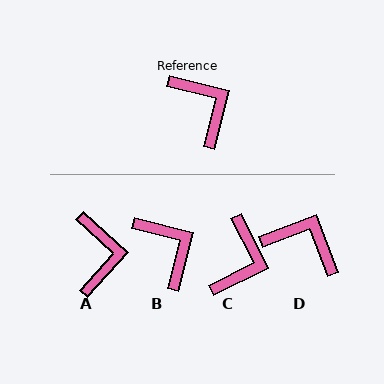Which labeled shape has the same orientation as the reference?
B.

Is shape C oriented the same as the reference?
No, it is off by about 49 degrees.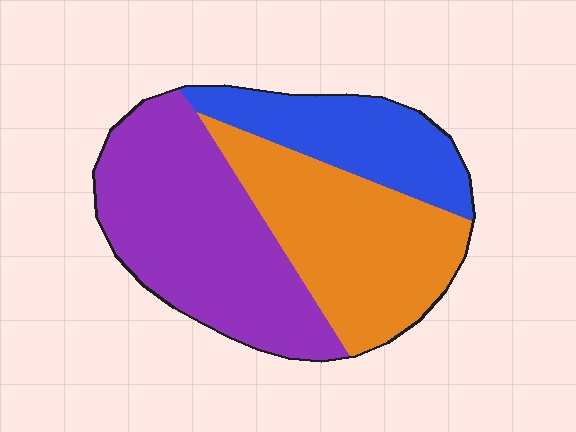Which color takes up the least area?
Blue, at roughly 20%.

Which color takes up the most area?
Purple, at roughly 45%.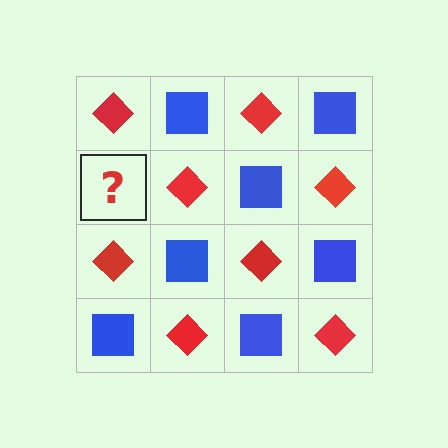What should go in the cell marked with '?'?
The missing cell should contain a blue square.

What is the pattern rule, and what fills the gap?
The rule is that it alternates red diamond and blue square in a checkerboard pattern. The gap should be filled with a blue square.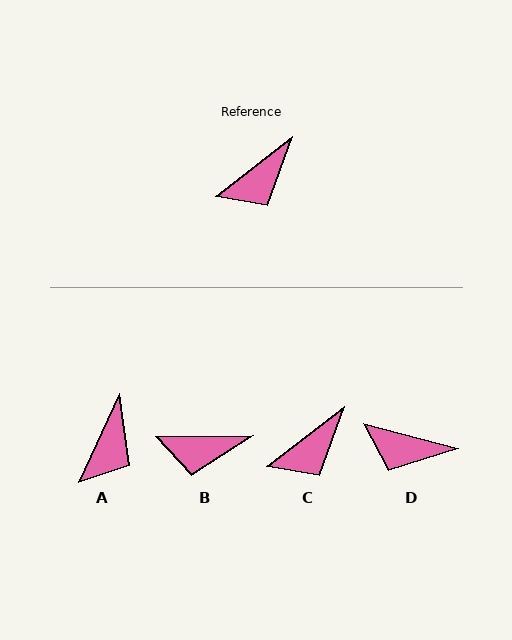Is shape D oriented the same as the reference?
No, it is off by about 52 degrees.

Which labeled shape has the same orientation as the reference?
C.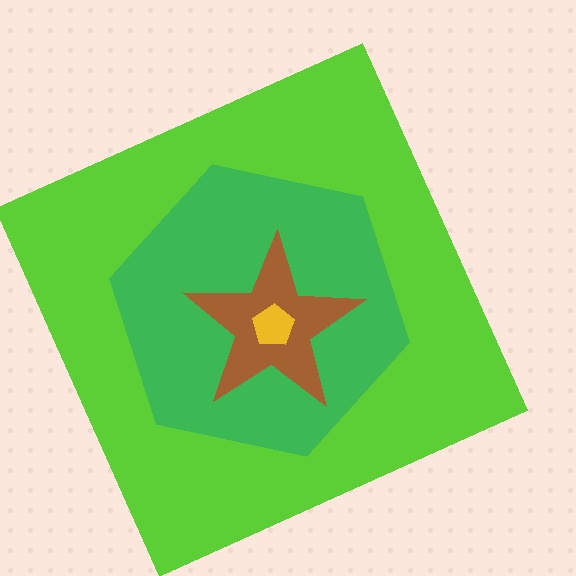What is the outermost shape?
The lime square.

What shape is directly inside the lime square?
The green hexagon.